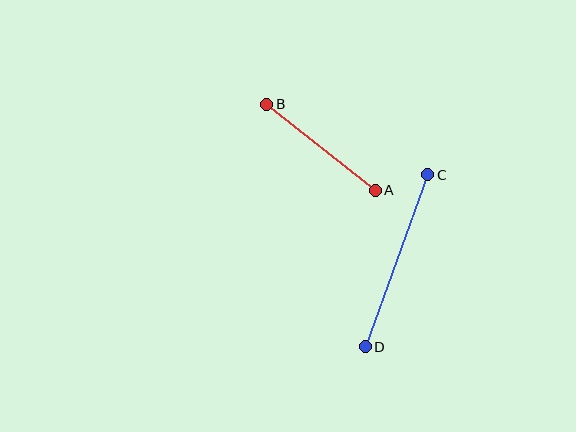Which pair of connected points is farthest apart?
Points C and D are farthest apart.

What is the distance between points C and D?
The distance is approximately 183 pixels.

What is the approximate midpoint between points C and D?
The midpoint is at approximately (396, 261) pixels.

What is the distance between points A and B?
The distance is approximately 139 pixels.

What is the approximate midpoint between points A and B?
The midpoint is at approximately (321, 147) pixels.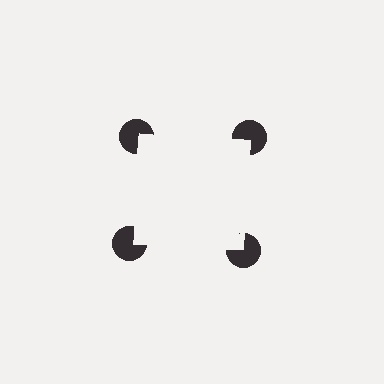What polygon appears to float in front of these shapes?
An illusory square — its edges are inferred from the aligned wedge cuts in the pac-man discs, not physically drawn.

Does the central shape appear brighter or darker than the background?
It typically appears slightly brighter than the background, even though no actual brightness change is drawn.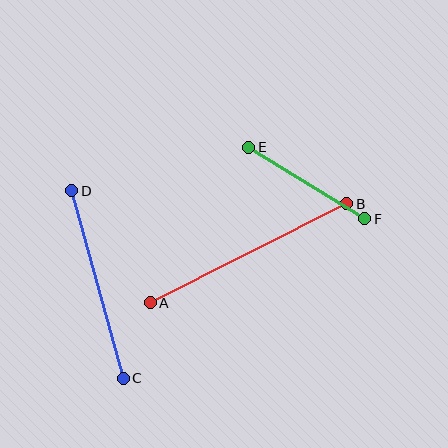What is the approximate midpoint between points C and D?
The midpoint is at approximately (97, 284) pixels.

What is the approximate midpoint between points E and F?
The midpoint is at approximately (307, 183) pixels.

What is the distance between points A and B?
The distance is approximately 220 pixels.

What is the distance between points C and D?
The distance is approximately 195 pixels.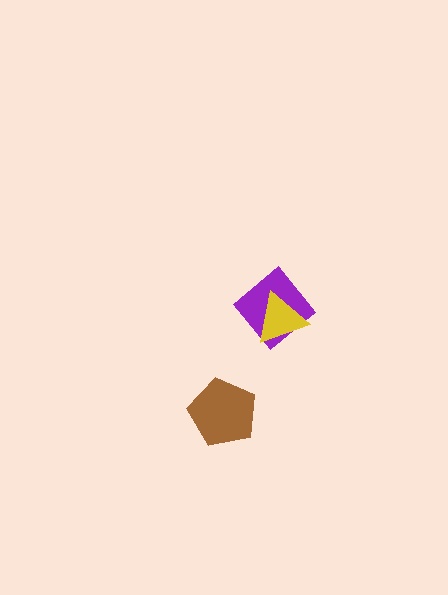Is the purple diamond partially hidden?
Yes, it is partially covered by another shape.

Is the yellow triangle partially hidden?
No, no other shape covers it.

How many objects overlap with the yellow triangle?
1 object overlaps with the yellow triangle.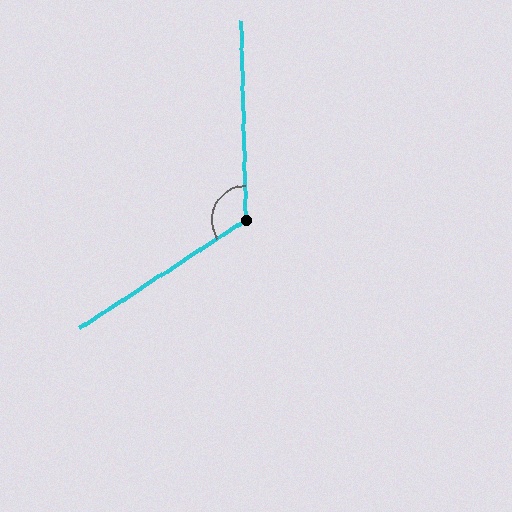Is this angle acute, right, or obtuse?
It is obtuse.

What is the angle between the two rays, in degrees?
Approximately 122 degrees.